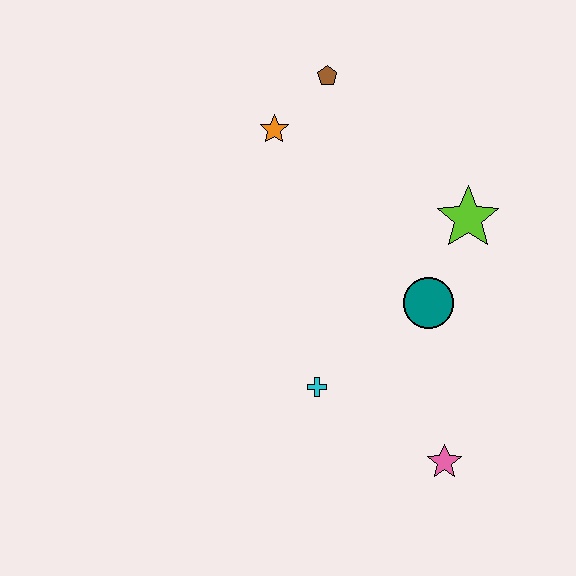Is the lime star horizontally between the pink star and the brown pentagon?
No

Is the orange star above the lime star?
Yes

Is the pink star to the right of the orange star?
Yes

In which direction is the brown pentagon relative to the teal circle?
The brown pentagon is above the teal circle.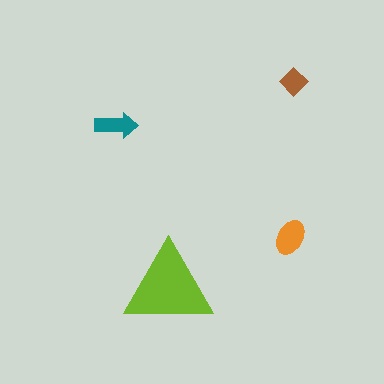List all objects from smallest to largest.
The brown diamond, the teal arrow, the orange ellipse, the lime triangle.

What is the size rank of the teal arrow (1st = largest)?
3rd.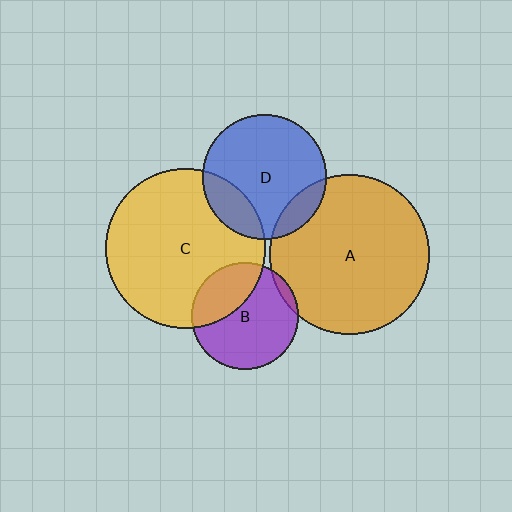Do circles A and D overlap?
Yes.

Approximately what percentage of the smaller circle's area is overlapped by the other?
Approximately 10%.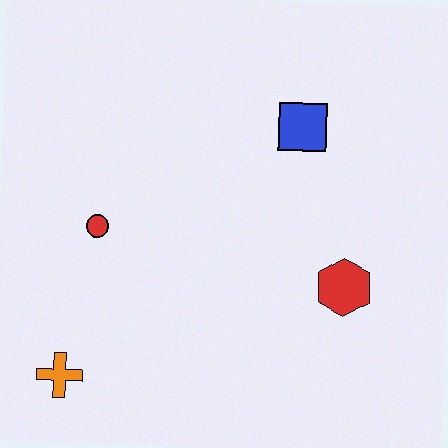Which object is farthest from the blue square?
The orange cross is farthest from the blue square.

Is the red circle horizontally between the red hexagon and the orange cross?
Yes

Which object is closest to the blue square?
The red hexagon is closest to the blue square.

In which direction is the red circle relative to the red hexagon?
The red circle is to the left of the red hexagon.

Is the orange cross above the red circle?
No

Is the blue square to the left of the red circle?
No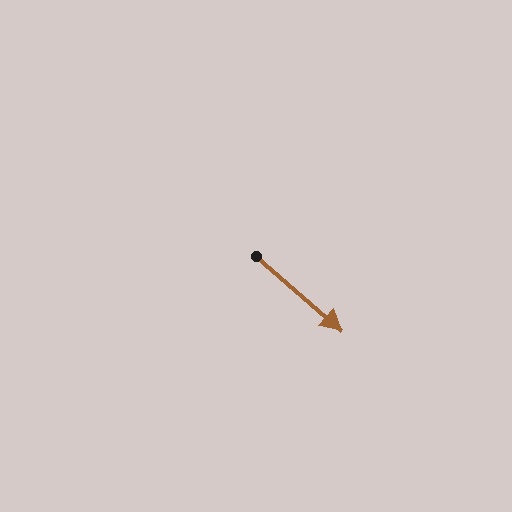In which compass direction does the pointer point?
Southeast.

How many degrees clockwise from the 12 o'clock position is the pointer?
Approximately 131 degrees.